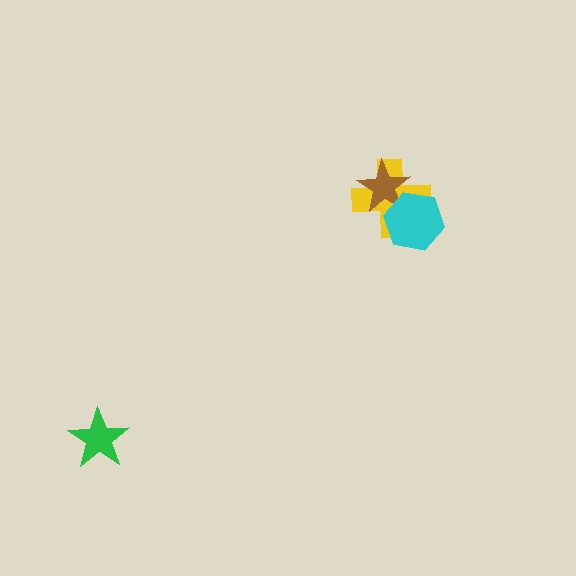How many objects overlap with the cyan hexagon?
2 objects overlap with the cyan hexagon.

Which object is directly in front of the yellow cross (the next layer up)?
The brown star is directly in front of the yellow cross.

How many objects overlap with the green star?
0 objects overlap with the green star.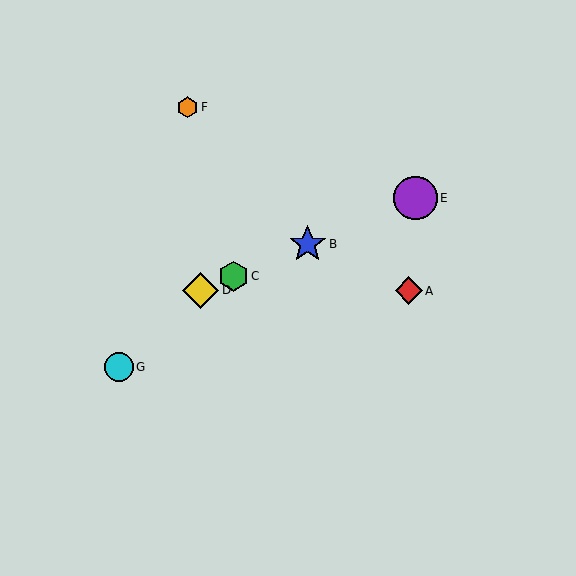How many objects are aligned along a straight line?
4 objects (B, C, D, E) are aligned along a straight line.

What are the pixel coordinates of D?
Object D is at (201, 290).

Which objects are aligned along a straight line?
Objects B, C, D, E are aligned along a straight line.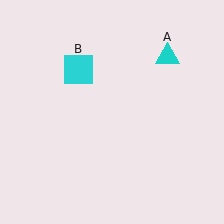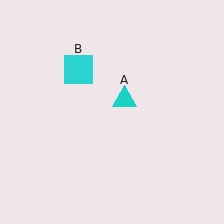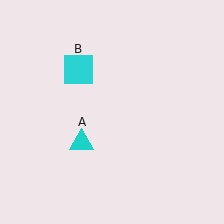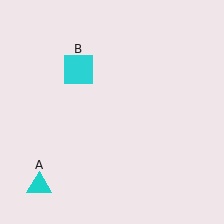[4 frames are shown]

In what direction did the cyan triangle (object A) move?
The cyan triangle (object A) moved down and to the left.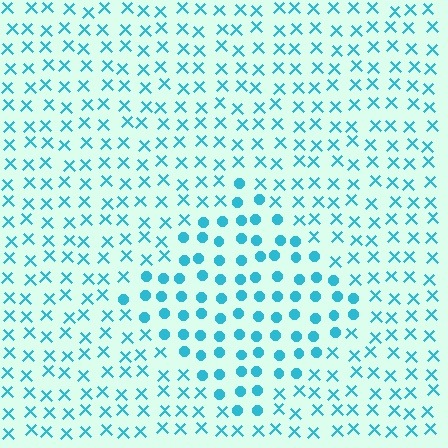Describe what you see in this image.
The image is filled with small cyan elements arranged in a uniform grid. A diamond-shaped region contains circles, while the surrounding area contains X marks. The boundary is defined purely by the change in element shape.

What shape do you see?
I see a diamond.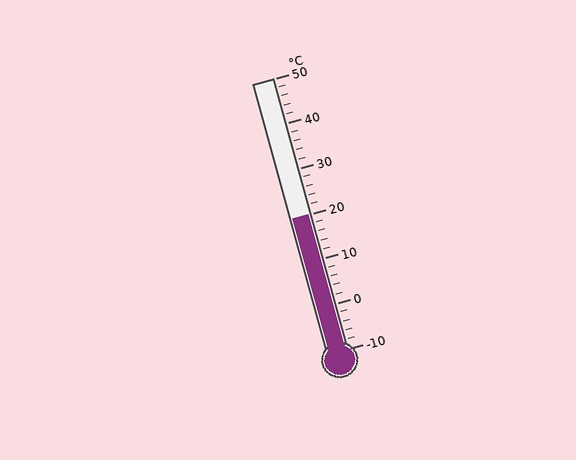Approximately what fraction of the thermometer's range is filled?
The thermometer is filled to approximately 50% of its range.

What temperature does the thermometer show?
The thermometer shows approximately 20°C.